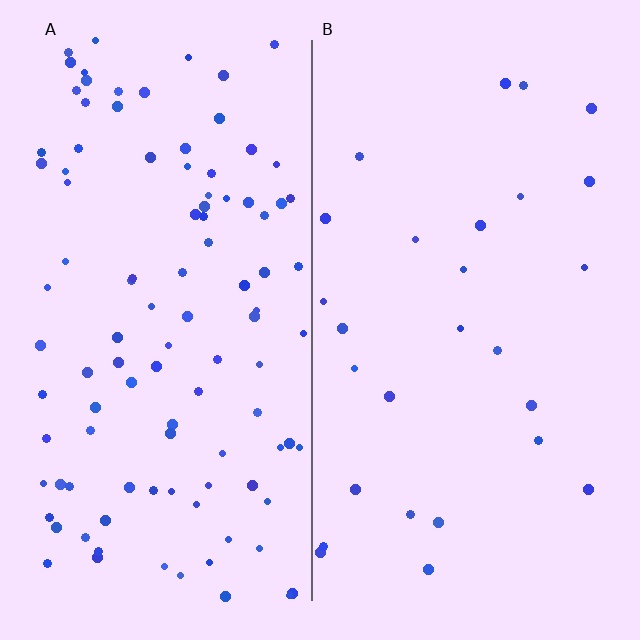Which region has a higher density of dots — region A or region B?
A (the left).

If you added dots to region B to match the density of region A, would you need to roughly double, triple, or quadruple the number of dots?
Approximately quadruple.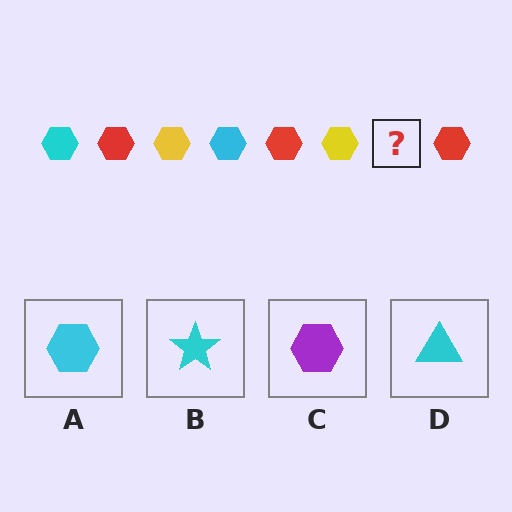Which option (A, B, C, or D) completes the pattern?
A.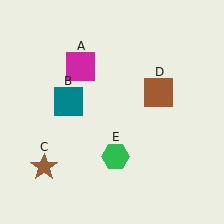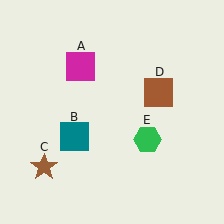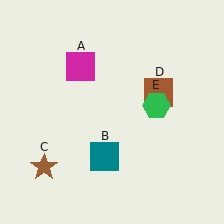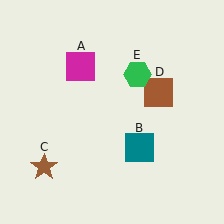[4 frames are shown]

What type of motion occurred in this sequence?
The teal square (object B), green hexagon (object E) rotated counterclockwise around the center of the scene.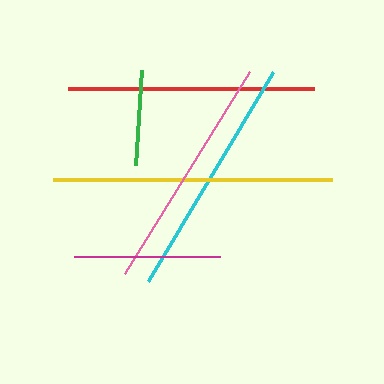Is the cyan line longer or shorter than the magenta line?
The cyan line is longer than the magenta line.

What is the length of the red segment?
The red segment is approximately 246 pixels long.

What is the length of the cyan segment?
The cyan segment is approximately 243 pixels long.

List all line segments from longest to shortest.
From longest to shortest: yellow, red, cyan, pink, magenta, green.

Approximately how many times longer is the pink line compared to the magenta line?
The pink line is approximately 1.6 times the length of the magenta line.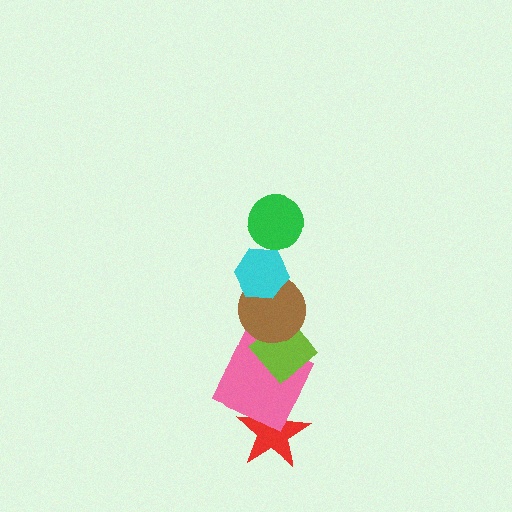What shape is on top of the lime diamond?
The brown circle is on top of the lime diamond.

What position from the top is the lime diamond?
The lime diamond is 4th from the top.